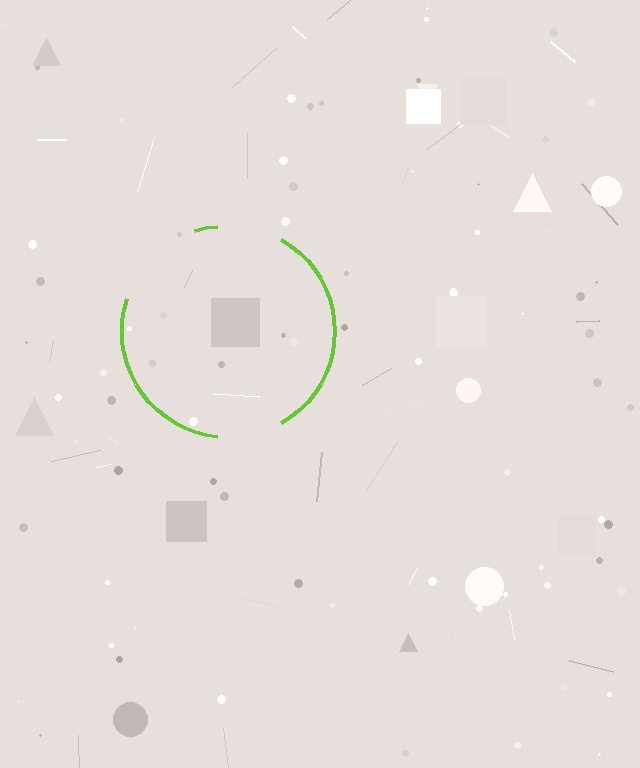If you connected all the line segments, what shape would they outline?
They would outline a circle.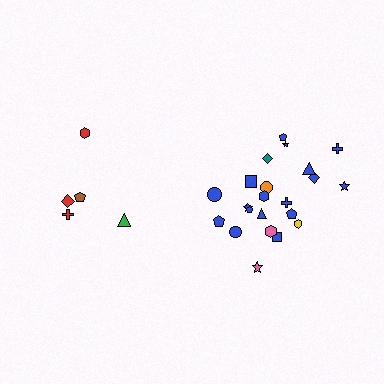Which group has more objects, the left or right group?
The right group.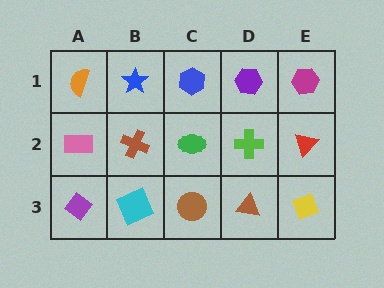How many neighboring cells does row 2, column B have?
4.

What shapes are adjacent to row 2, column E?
A magenta hexagon (row 1, column E), a yellow diamond (row 3, column E), a lime cross (row 2, column D).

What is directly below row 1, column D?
A lime cross.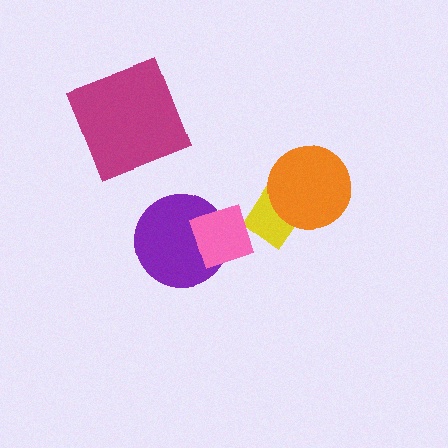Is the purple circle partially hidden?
Yes, it is partially covered by another shape.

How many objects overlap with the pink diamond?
2 objects overlap with the pink diamond.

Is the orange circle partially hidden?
No, no other shape covers it.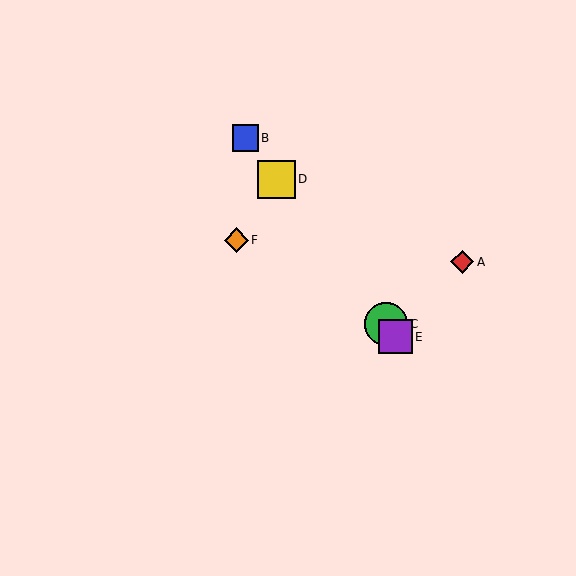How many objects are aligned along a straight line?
4 objects (B, C, D, E) are aligned along a straight line.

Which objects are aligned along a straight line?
Objects B, C, D, E are aligned along a straight line.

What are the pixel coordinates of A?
Object A is at (462, 262).